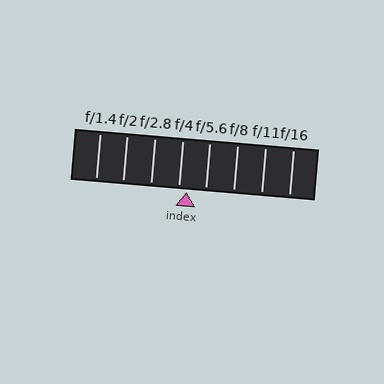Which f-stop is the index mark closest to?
The index mark is closest to f/4.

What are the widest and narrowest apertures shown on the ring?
The widest aperture shown is f/1.4 and the narrowest is f/16.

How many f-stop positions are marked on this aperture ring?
There are 8 f-stop positions marked.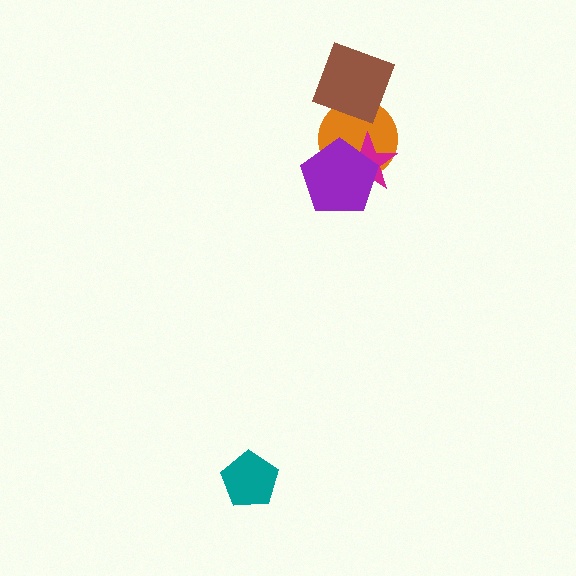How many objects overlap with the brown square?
1 object overlaps with the brown square.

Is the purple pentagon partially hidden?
No, no other shape covers it.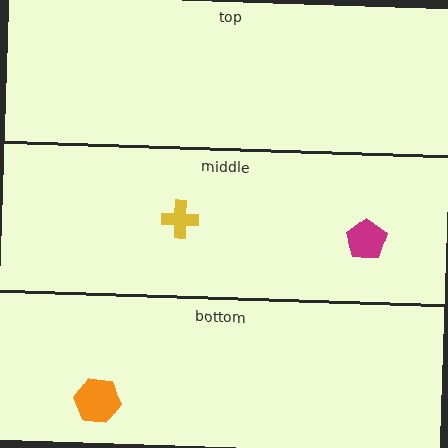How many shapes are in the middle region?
2.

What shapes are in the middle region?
The magenta pentagon, the yellow cross.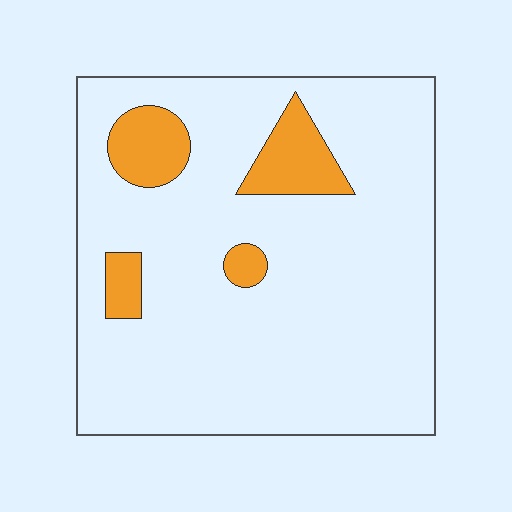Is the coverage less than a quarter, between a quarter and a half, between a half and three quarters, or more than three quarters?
Less than a quarter.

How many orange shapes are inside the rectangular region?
4.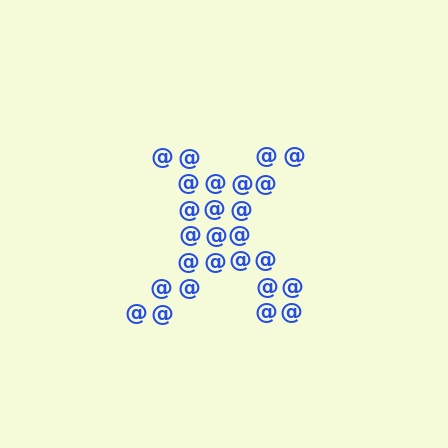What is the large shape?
The large shape is the letter X.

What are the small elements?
The small elements are at signs.